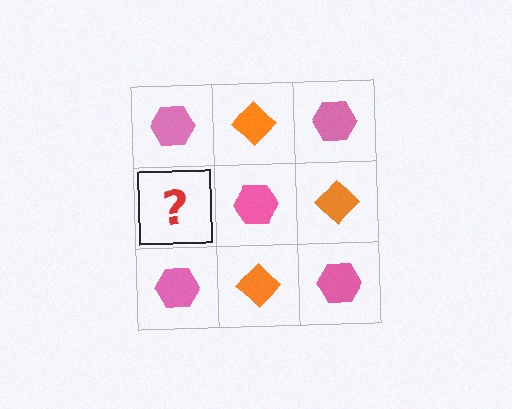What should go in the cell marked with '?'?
The missing cell should contain an orange diamond.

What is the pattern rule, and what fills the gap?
The rule is that it alternates pink hexagon and orange diamond in a checkerboard pattern. The gap should be filled with an orange diamond.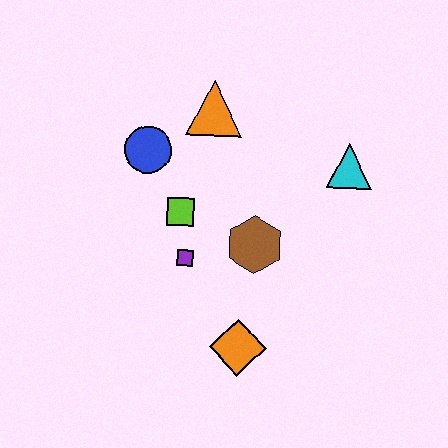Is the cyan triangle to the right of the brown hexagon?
Yes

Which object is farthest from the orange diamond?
The orange triangle is farthest from the orange diamond.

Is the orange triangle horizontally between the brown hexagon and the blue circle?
Yes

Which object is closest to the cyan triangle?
The brown hexagon is closest to the cyan triangle.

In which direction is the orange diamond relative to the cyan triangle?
The orange diamond is below the cyan triangle.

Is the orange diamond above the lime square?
No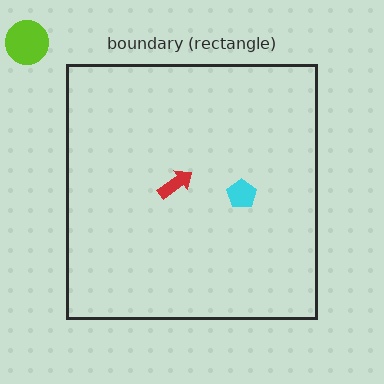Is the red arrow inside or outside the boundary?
Inside.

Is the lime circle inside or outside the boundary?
Outside.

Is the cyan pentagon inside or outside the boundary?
Inside.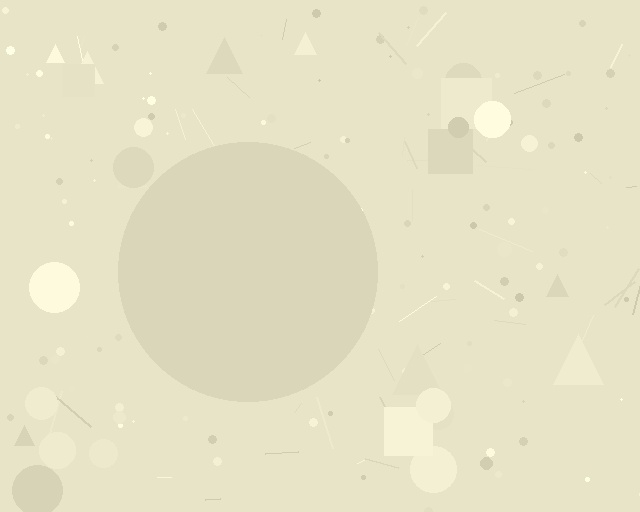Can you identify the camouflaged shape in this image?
The camouflaged shape is a circle.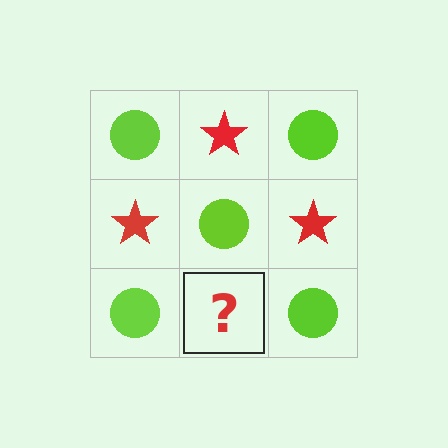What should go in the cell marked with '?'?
The missing cell should contain a red star.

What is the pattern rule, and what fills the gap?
The rule is that it alternates lime circle and red star in a checkerboard pattern. The gap should be filled with a red star.